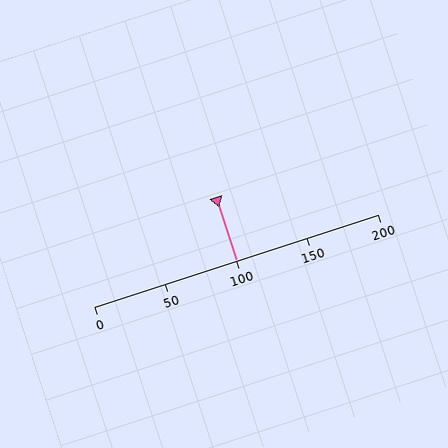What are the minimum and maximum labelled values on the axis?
The axis runs from 0 to 200.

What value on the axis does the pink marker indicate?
The marker indicates approximately 100.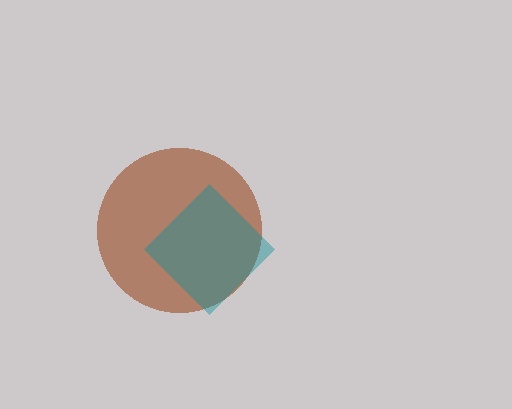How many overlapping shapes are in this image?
There are 2 overlapping shapes in the image.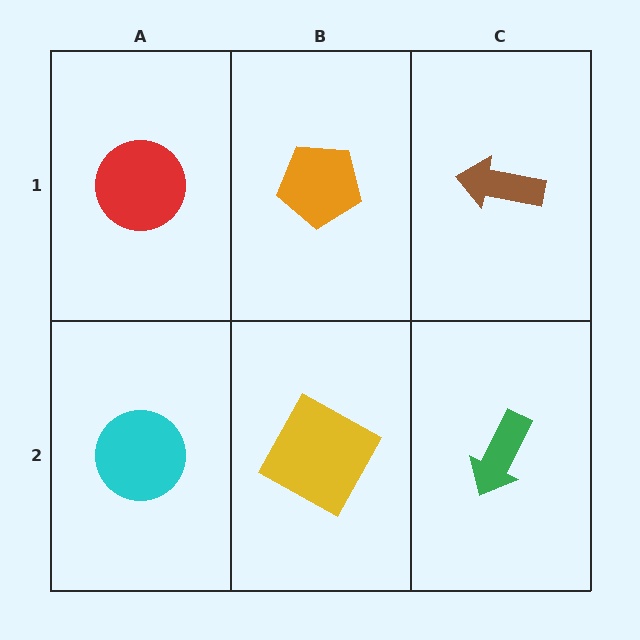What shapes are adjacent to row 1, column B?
A yellow square (row 2, column B), a red circle (row 1, column A), a brown arrow (row 1, column C).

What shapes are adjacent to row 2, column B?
An orange pentagon (row 1, column B), a cyan circle (row 2, column A), a green arrow (row 2, column C).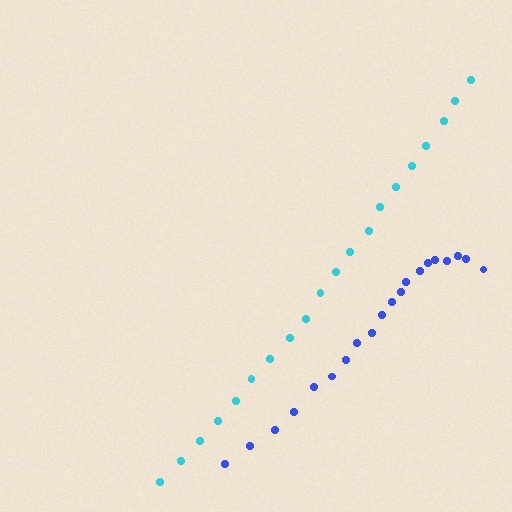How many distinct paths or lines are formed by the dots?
There are 2 distinct paths.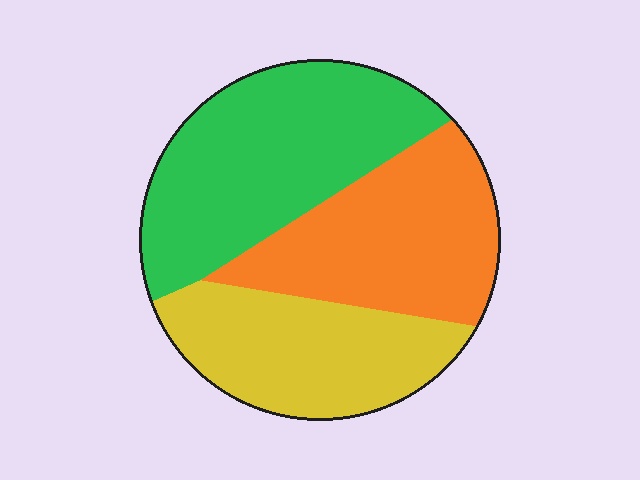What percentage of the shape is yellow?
Yellow covers about 30% of the shape.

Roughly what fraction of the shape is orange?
Orange covers about 30% of the shape.